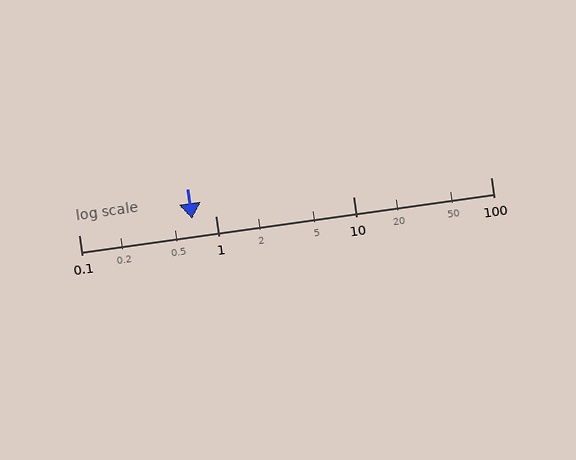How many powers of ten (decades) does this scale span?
The scale spans 3 decades, from 0.1 to 100.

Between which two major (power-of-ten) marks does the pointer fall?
The pointer is between 0.1 and 1.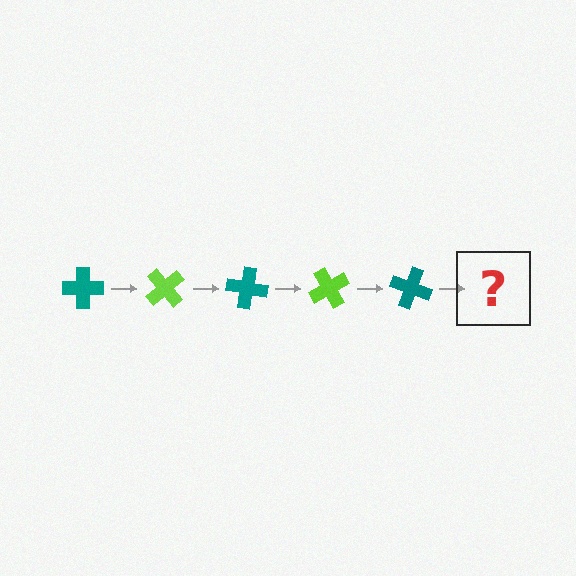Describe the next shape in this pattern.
It should be a lime cross, rotated 250 degrees from the start.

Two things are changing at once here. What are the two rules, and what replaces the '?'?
The two rules are that it rotates 50 degrees each step and the color cycles through teal and lime. The '?' should be a lime cross, rotated 250 degrees from the start.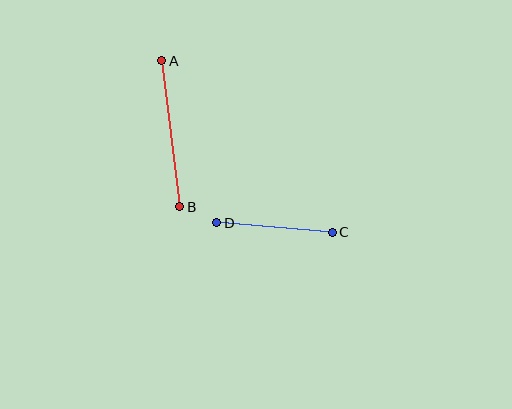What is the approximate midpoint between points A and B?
The midpoint is at approximately (171, 134) pixels.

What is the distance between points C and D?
The distance is approximately 116 pixels.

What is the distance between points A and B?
The distance is approximately 147 pixels.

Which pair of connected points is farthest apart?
Points A and B are farthest apart.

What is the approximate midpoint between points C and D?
The midpoint is at approximately (274, 228) pixels.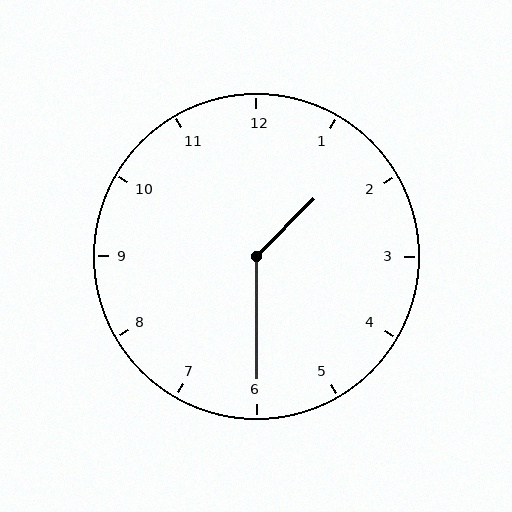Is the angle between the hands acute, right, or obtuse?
It is obtuse.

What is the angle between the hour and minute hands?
Approximately 135 degrees.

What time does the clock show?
1:30.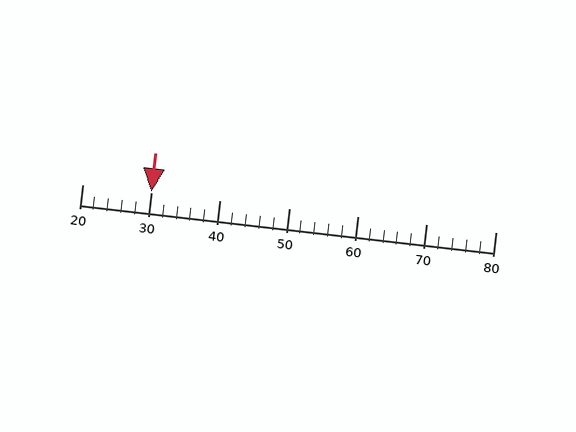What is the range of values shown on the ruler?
The ruler shows values from 20 to 80.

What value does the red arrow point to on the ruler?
The red arrow points to approximately 30.